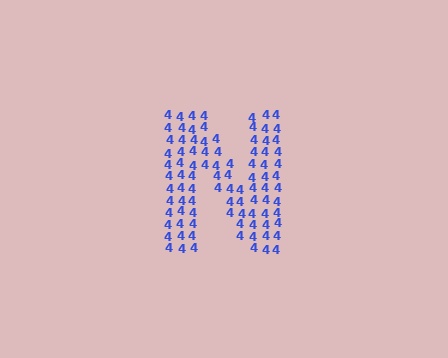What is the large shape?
The large shape is the letter N.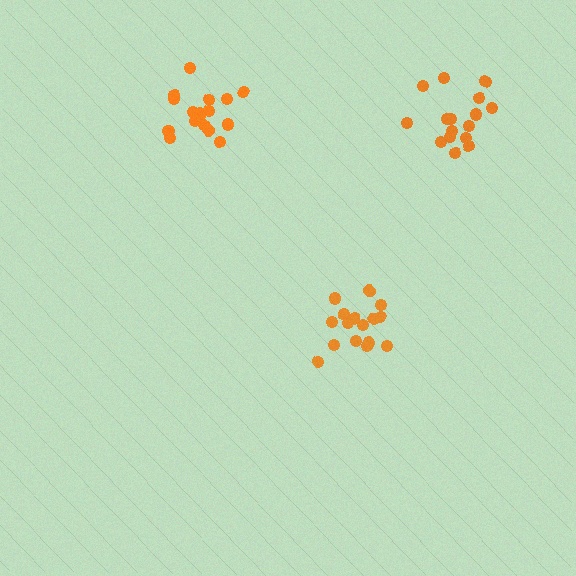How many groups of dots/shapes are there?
There are 3 groups.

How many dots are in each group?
Group 1: 16 dots, Group 2: 17 dots, Group 3: 17 dots (50 total).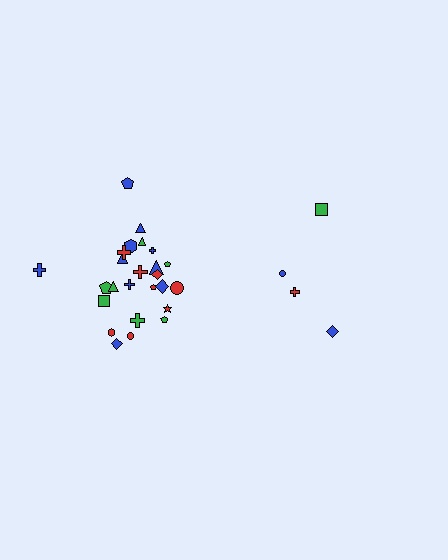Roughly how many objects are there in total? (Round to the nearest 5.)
Roughly 30 objects in total.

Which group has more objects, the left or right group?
The left group.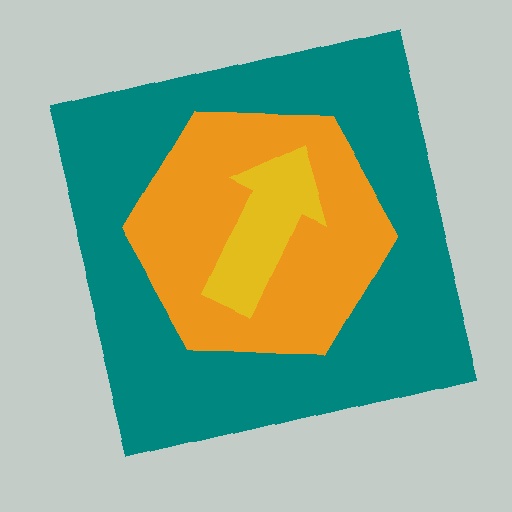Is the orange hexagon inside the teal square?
Yes.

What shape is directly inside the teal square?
The orange hexagon.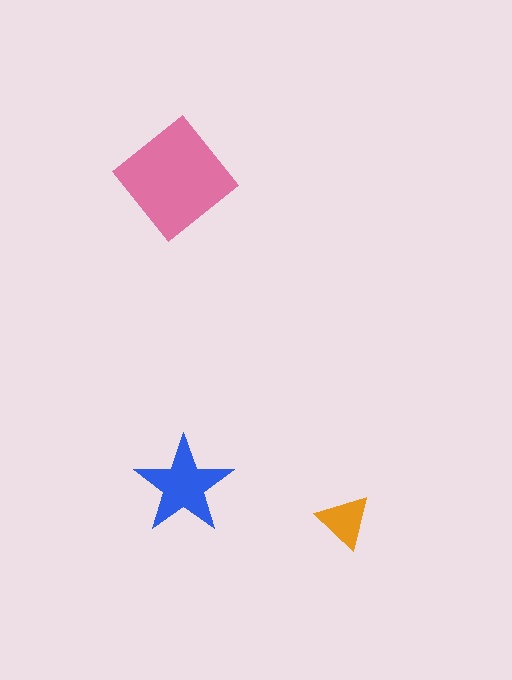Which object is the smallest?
The orange triangle.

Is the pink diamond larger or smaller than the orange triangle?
Larger.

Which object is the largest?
The pink diamond.